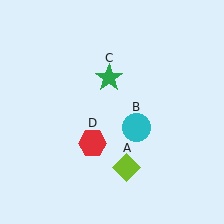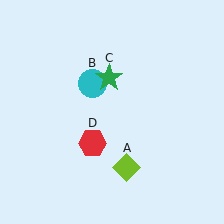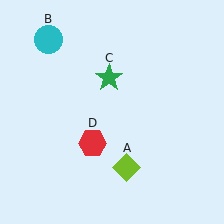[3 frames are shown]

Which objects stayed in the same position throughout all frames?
Lime diamond (object A) and green star (object C) and red hexagon (object D) remained stationary.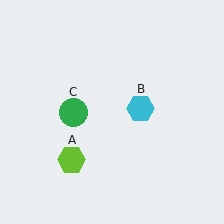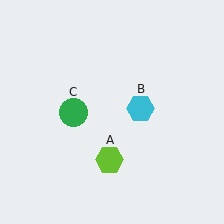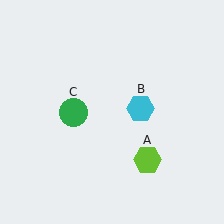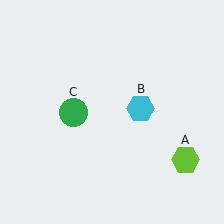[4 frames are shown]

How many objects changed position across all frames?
1 object changed position: lime hexagon (object A).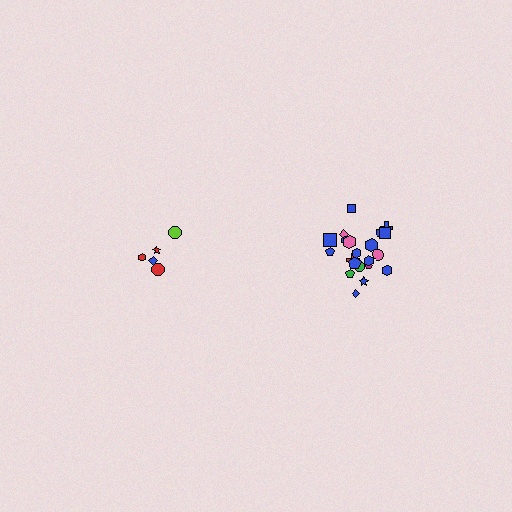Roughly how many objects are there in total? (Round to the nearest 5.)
Roughly 25 objects in total.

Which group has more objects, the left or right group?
The right group.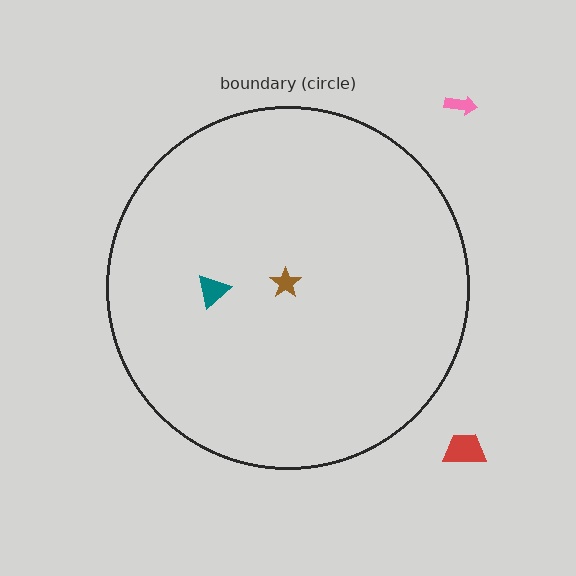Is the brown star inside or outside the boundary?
Inside.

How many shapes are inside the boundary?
2 inside, 2 outside.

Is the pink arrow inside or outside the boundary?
Outside.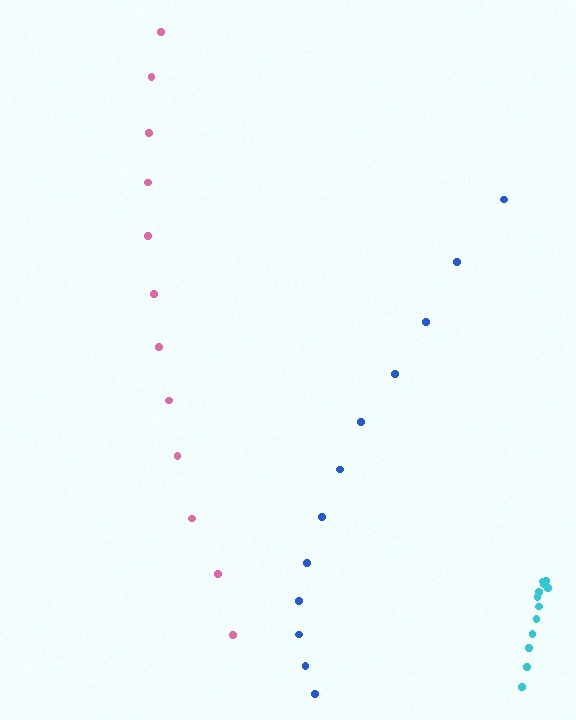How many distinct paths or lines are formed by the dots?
There are 3 distinct paths.